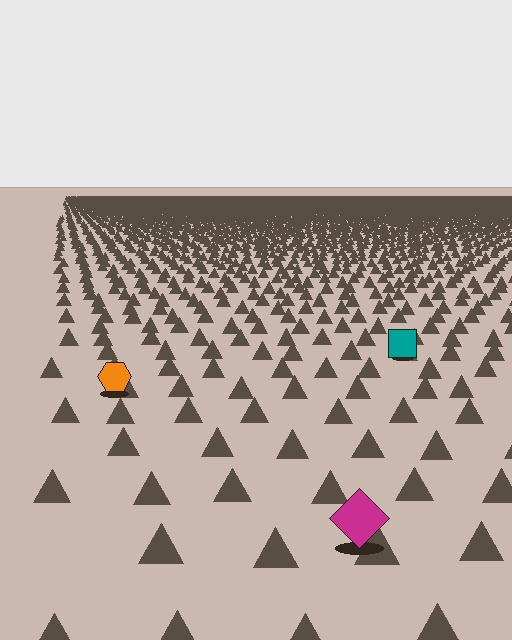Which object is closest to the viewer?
The magenta diamond is closest. The texture marks near it are larger and more spread out.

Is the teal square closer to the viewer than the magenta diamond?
No. The magenta diamond is closer — you can tell from the texture gradient: the ground texture is coarser near it.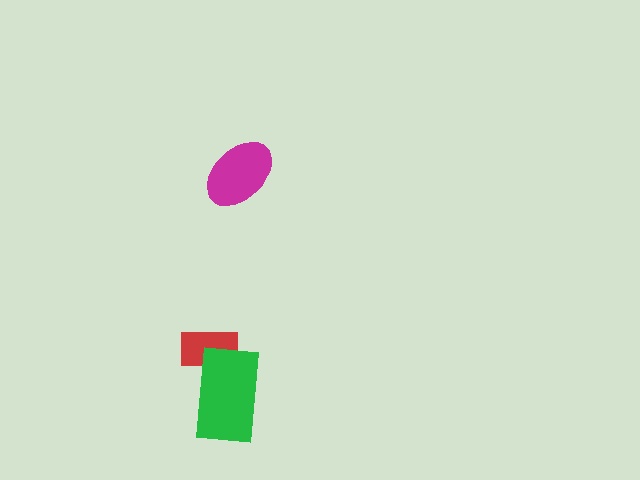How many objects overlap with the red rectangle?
1 object overlaps with the red rectangle.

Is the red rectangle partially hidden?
Yes, it is partially covered by another shape.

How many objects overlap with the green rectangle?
1 object overlaps with the green rectangle.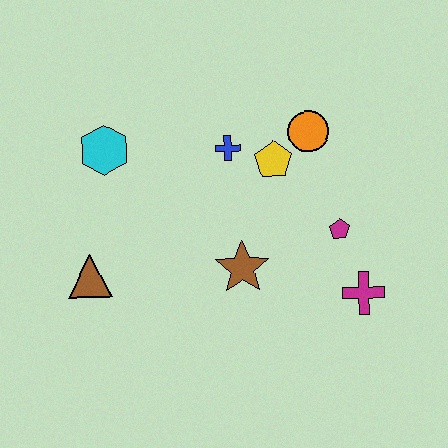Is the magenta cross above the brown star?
No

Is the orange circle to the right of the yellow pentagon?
Yes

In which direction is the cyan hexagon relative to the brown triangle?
The cyan hexagon is above the brown triangle.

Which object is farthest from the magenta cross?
The cyan hexagon is farthest from the magenta cross.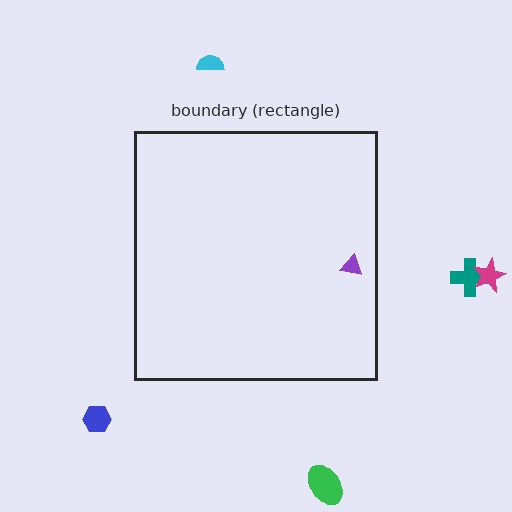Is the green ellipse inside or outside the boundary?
Outside.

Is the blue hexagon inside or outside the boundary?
Outside.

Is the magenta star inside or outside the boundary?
Outside.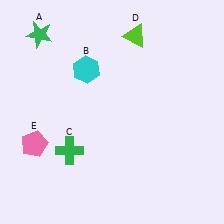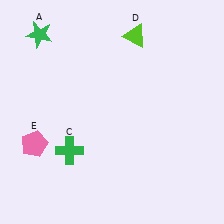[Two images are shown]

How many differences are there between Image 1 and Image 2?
There is 1 difference between the two images.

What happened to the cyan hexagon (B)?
The cyan hexagon (B) was removed in Image 2. It was in the top-left area of Image 1.